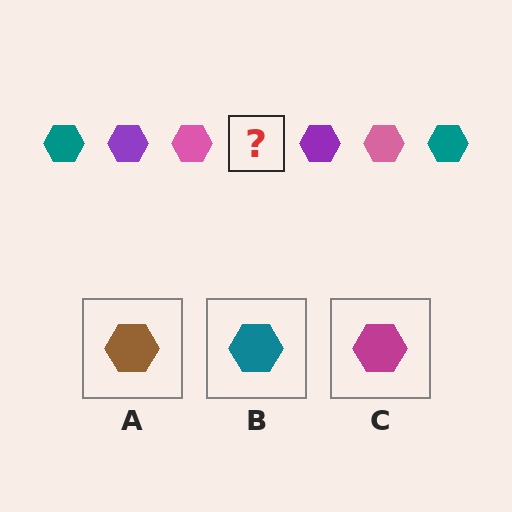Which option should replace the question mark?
Option B.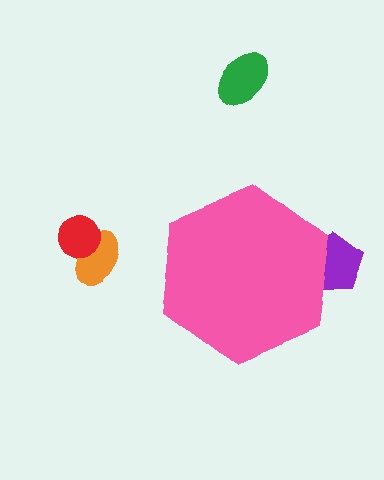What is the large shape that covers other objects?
A pink hexagon.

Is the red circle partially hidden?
No, the red circle is fully visible.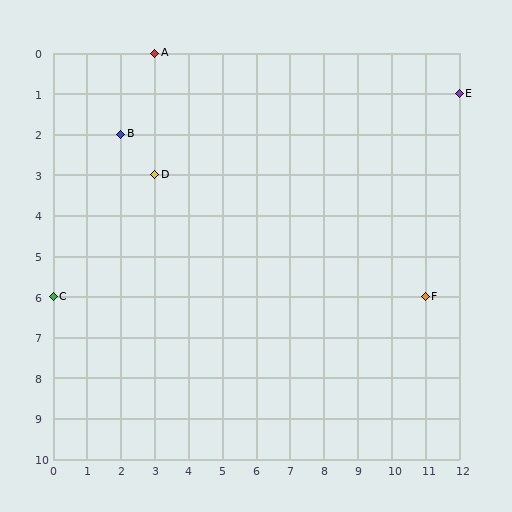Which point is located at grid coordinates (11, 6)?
Point F is at (11, 6).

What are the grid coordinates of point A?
Point A is at grid coordinates (3, 0).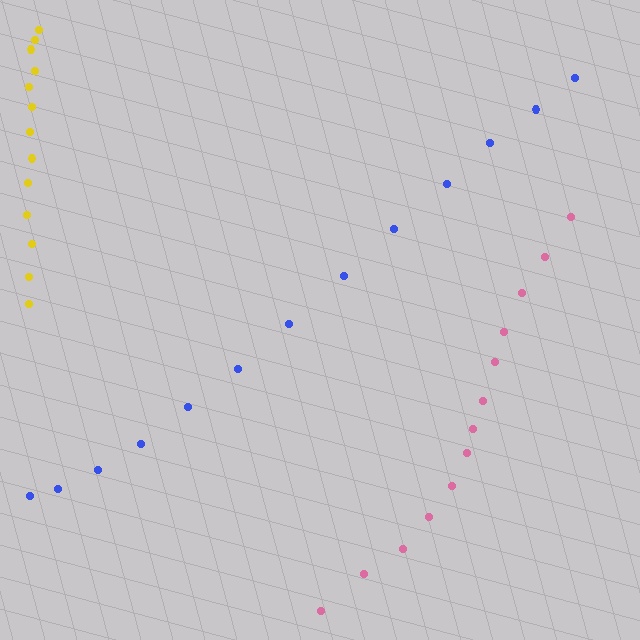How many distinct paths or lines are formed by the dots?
There are 3 distinct paths.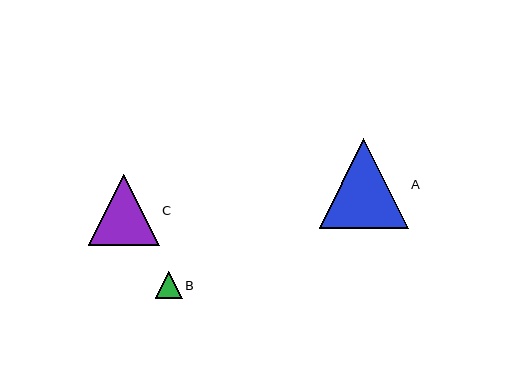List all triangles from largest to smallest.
From largest to smallest: A, C, B.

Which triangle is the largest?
Triangle A is the largest with a size of approximately 89 pixels.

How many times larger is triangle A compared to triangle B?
Triangle A is approximately 3.3 times the size of triangle B.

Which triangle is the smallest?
Triangle B is the smallest with a size of approximately 27 pixels.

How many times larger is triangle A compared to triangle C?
Triangle A is approximately 1.2 times the size of triangle C.